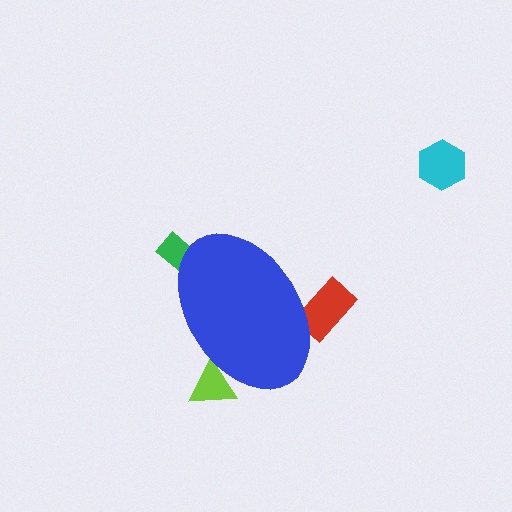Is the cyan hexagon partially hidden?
No, the cyan hexagon is fully visible.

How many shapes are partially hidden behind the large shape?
3 shapes are partially hidden.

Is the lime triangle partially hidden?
Yes, the lime triangle is partially hidden behind the blue ellipse.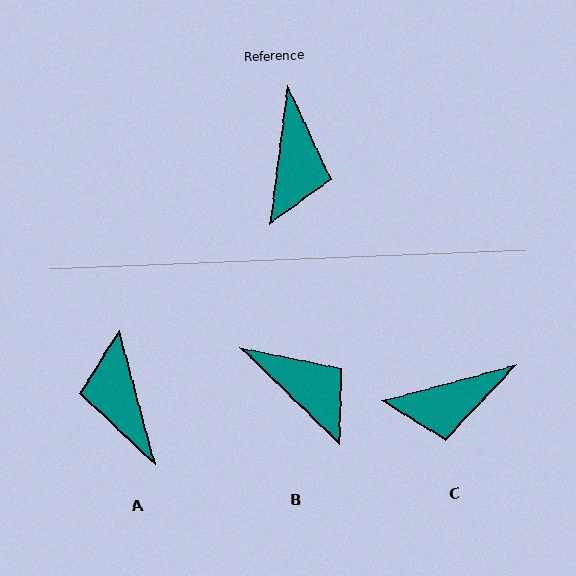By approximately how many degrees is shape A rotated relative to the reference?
Approximately 157 degrees clockwise.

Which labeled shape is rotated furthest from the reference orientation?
A, about 157 degrees away.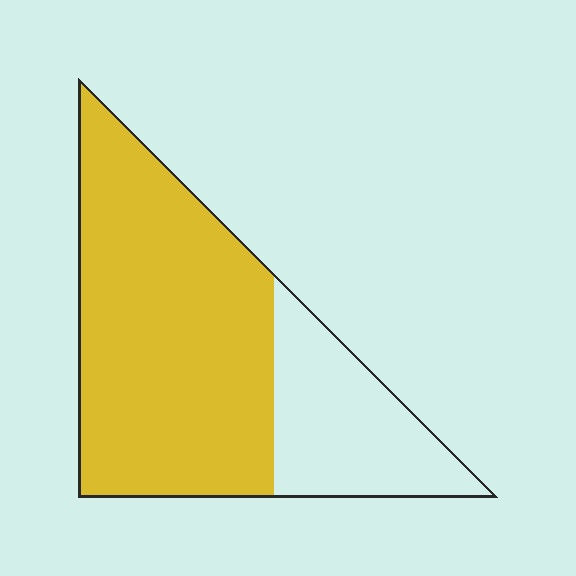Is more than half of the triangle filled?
Yes.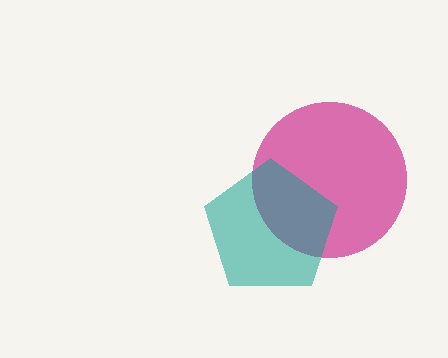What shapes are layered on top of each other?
The layered shapes are: a magenta circle, a teal pentagon.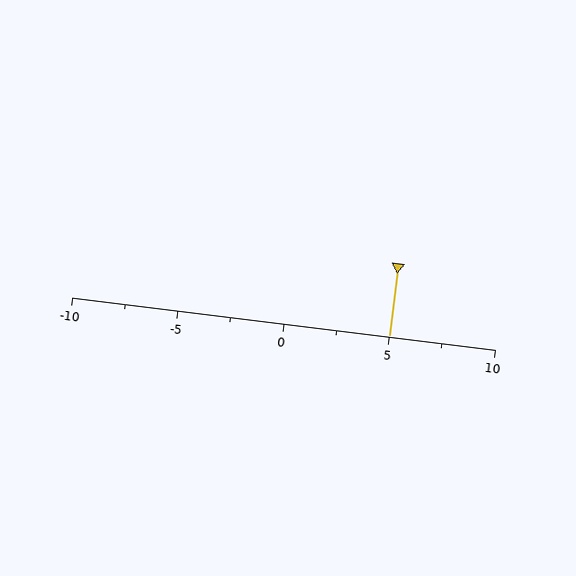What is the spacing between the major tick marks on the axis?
The major ticks are spaced 5 apart.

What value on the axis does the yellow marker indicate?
The marker indicates approximately 5.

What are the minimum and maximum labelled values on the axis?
The axis runs from -10 to 10.